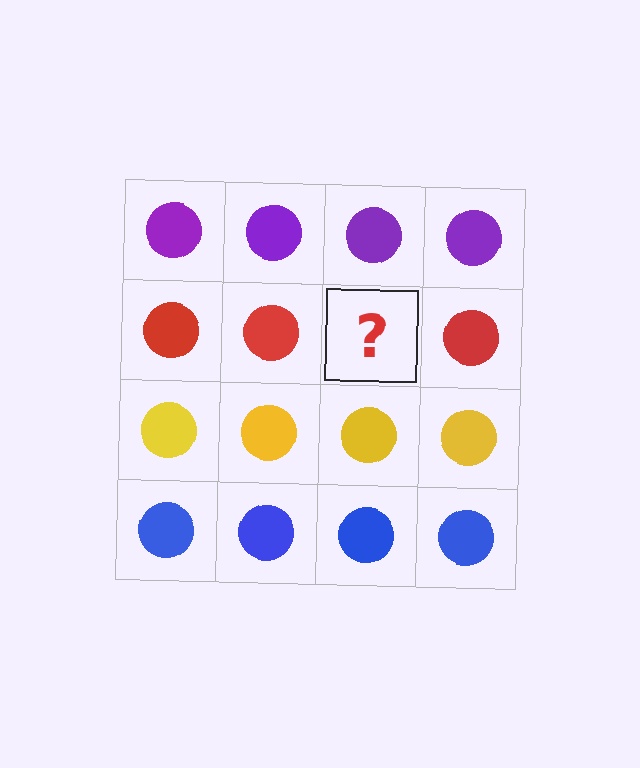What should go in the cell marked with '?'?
The missing cell should contain a red circle.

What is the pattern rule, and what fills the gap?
The rule is that each row has a consistent color. The gap should be filled with a red circle.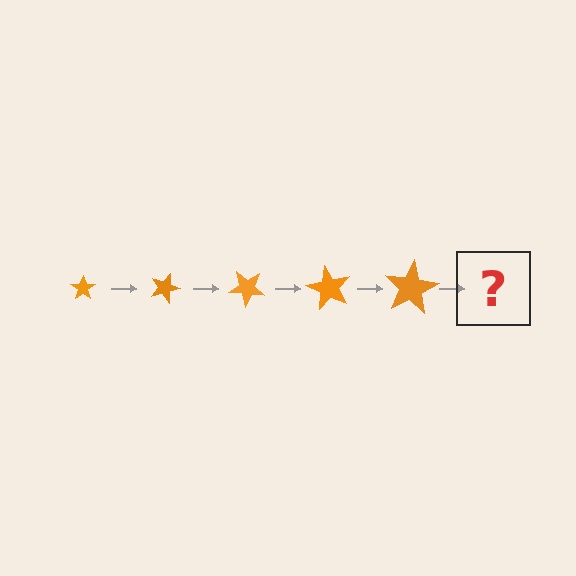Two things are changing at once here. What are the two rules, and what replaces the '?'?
The two rules are that the star grows larger each step and it rotates 20 degrees each step. The '?' should be a star, larger than the previous one and rotated 100 degrees from the start.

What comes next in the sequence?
The next element should be a star, larger than the previous one and rotated 100 degrees from the start.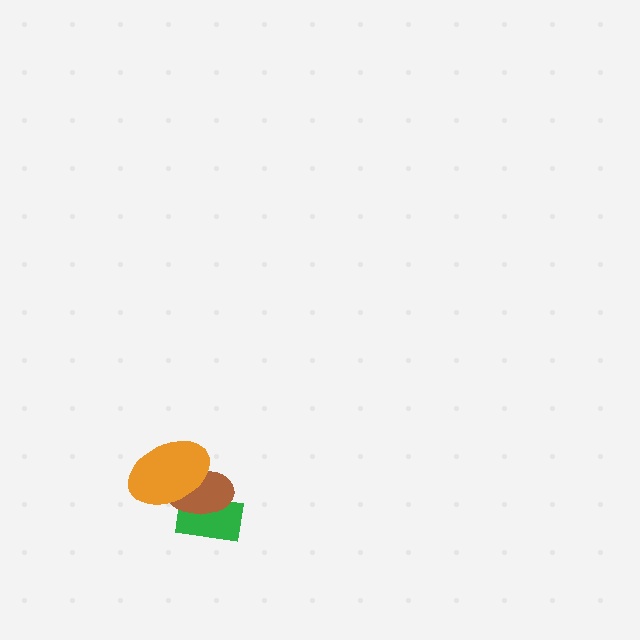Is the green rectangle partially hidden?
Yes, it is partially covered by another shape.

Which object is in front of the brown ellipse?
The orange ellipse is in front of the brown ellipse.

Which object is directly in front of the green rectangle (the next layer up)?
The brown ellipse is directly in front of the green rectangle.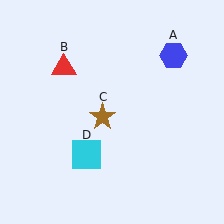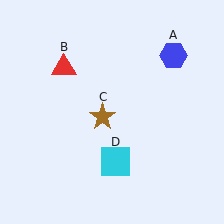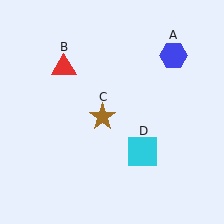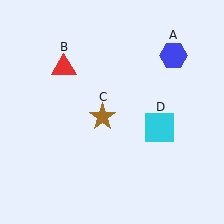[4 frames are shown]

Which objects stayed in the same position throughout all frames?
Blue hexagon (object A) and red triangle (object B) and brown star (object C) remained stationary.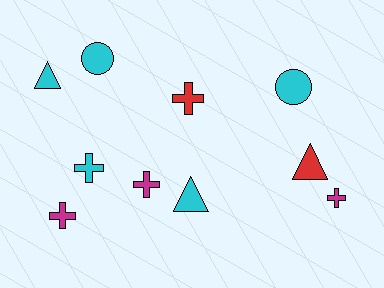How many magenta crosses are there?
There are 3 magenta crosses.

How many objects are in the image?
There are 10 objects.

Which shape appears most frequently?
Cross, with 5 objects.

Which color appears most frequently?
Cyan, with 5 objects.